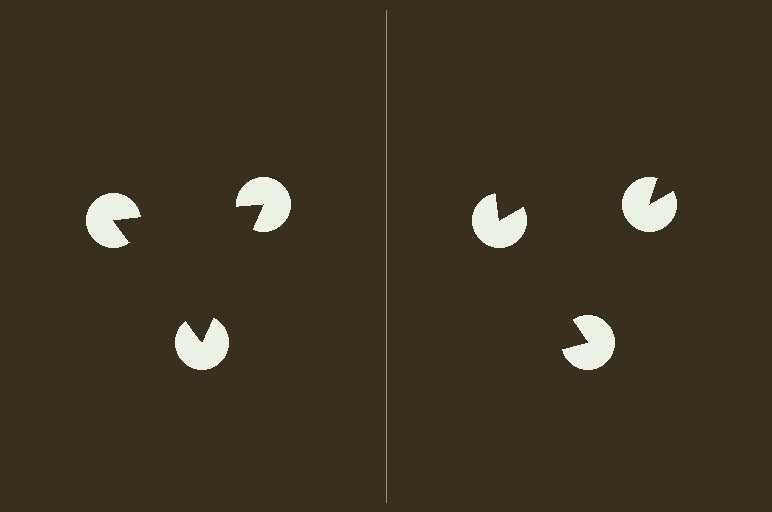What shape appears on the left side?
An illusory triangle.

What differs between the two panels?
The pac-man discs are positioned identically on both sides; only the wedge orientations differ. On the left they align to a triangle; on the right they are misaligned.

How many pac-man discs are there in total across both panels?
6 — 3 on each side.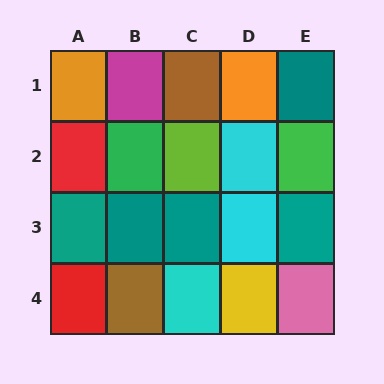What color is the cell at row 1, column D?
Orange.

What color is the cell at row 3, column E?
Teal.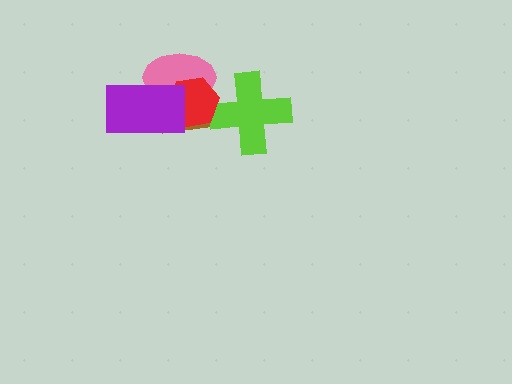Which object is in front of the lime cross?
The red hexagon is in front of the lime cross.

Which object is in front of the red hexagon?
The purple rectangle is in front of the red hexagon.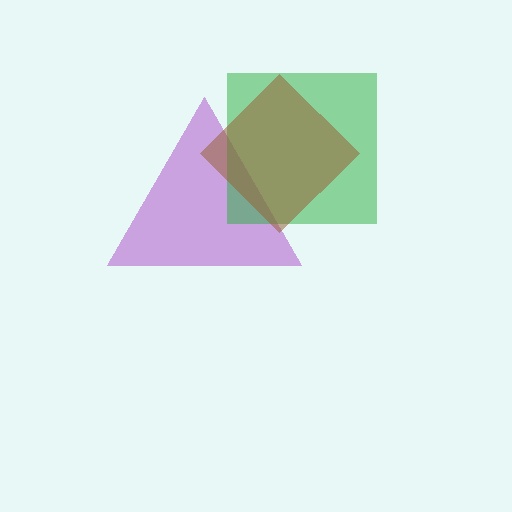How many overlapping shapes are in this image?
There are 3 overlapping shapes in the image.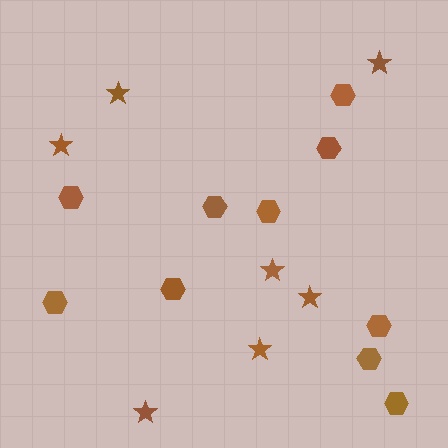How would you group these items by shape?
There are 2 groups: one group of stars (7) and one group of hexagons (10).